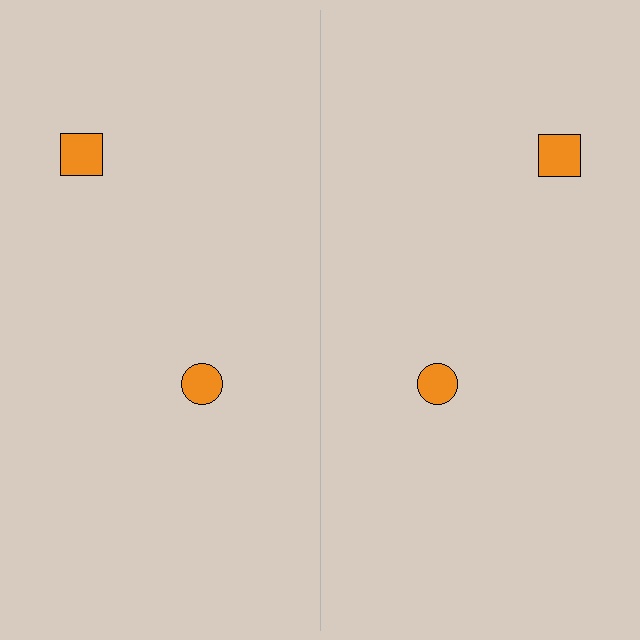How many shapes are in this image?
There are 4 shapes in this image.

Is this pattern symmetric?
Yes, this pattern has bilateral (reflection) symmetry.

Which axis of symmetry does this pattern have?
The pattern has a vertical axis of symmetry running through the center of the image.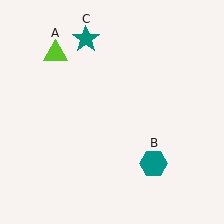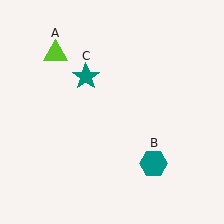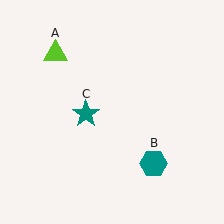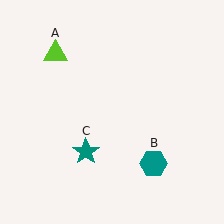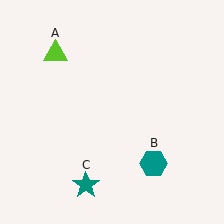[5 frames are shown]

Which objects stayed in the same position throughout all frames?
Lime triangle (object A) and teal hexagon (object B) remained stationary.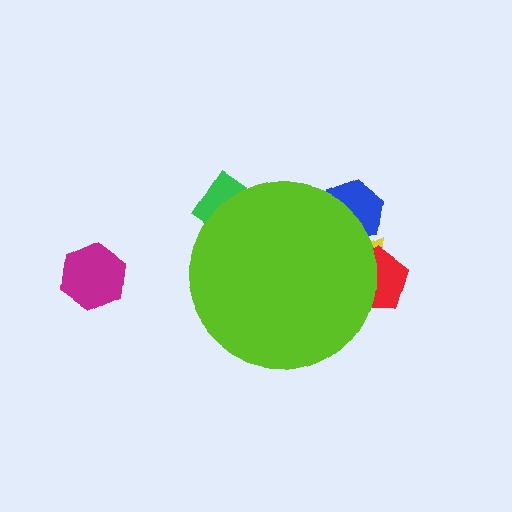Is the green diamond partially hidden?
Yes, the green diamond is partially hidden behind the lime circle.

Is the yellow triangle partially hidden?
Yes, the yellow triangle is partially hidden behind the lime circle.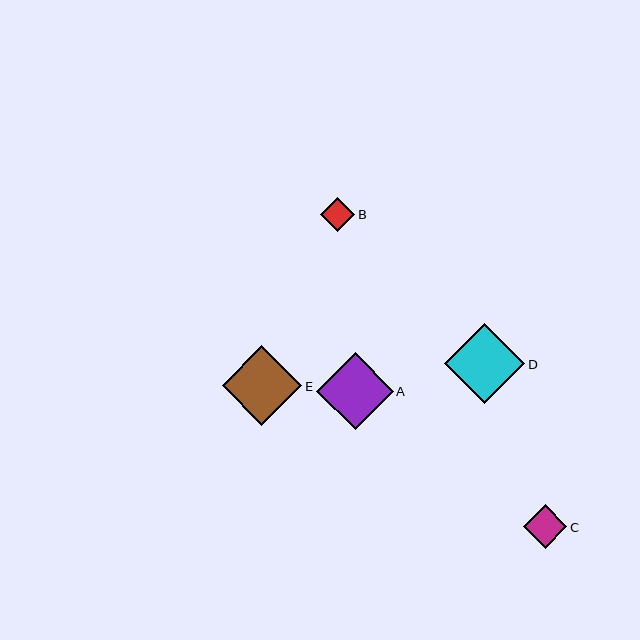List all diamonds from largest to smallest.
From largest to smallest: D, E, A, C, B.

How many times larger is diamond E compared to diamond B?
Diamond E is approximately 2.3 times the size of diamond B.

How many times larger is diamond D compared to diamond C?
Diamond D is approximately 1.8 times the size of diamond C.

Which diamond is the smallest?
Diamond B is the smallest with a size of approximately 34 pixels.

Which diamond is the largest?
Diamond D is the largest with a size of approximately 80 pixels.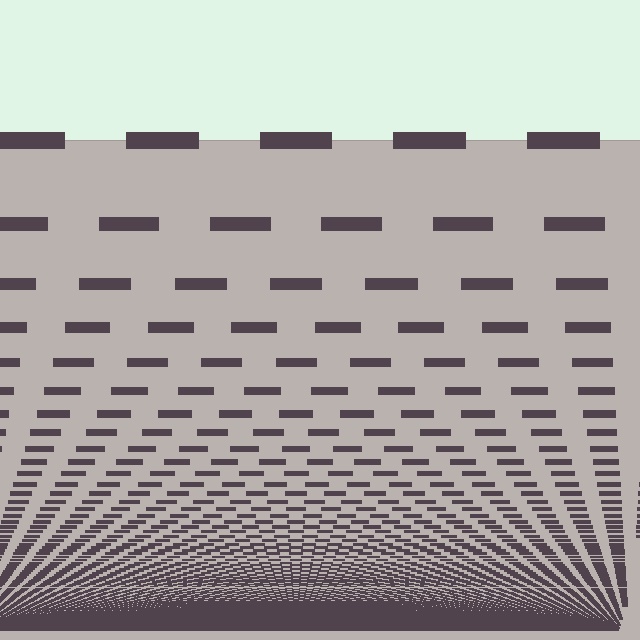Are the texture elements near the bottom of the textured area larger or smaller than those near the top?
Smaller. The gradient is inverted — elements near the bottom are smaller and denser.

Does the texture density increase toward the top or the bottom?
Density increases toward the bottom.